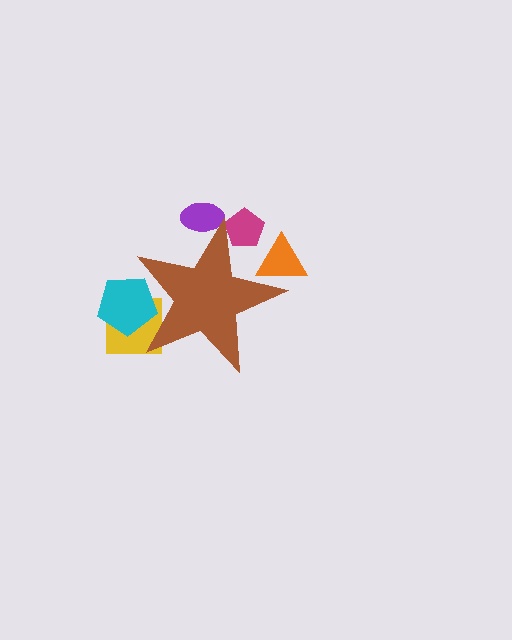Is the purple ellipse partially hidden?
Yes, the purple ellipse is partially hidden behind the brown star.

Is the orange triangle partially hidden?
Yes, the orange triangle is partially hidden behind the brown star.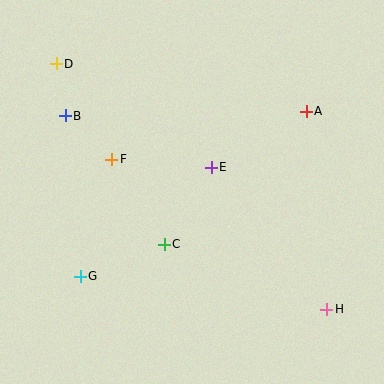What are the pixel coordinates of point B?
Point B is at (65, 116).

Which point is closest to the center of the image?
Point E at (211, 167) is closest to the center.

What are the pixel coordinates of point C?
Point C is at (164, 244).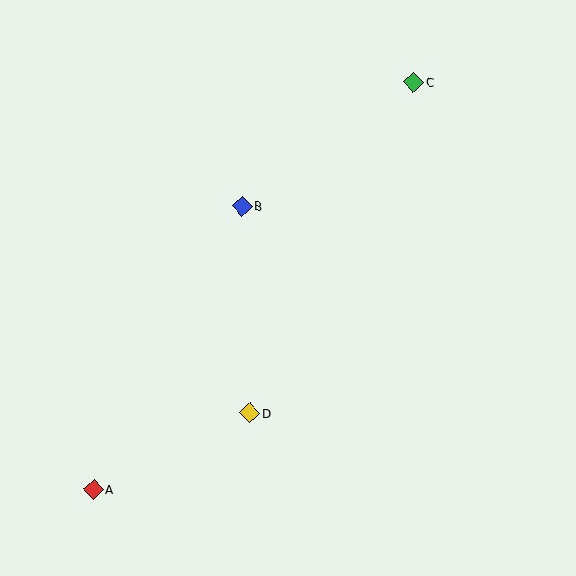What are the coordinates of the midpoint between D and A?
The midpoint between D and A is at (172, 451).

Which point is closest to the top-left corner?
Point B is closest to the top-left corner.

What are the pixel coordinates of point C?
Point C is at (414, 82).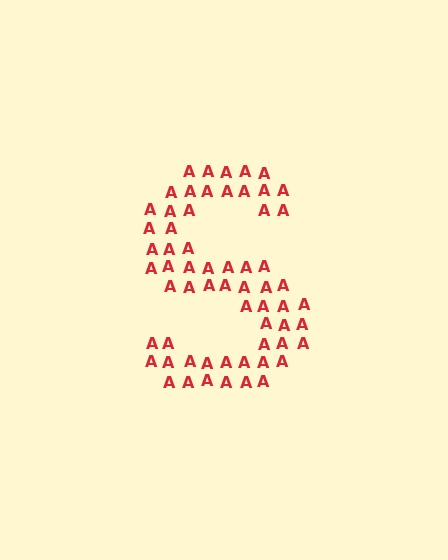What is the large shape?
The large shape is the letter S.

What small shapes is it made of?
It is made of small letter A's.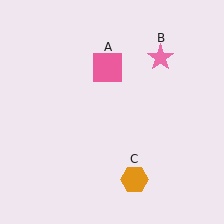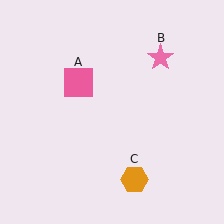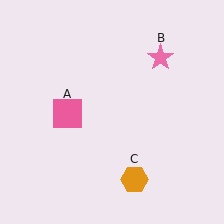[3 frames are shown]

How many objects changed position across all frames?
1 object changed position: pink square (object A).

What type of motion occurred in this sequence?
The pink square (object A) rotated counterclockwise around the center of the scene.